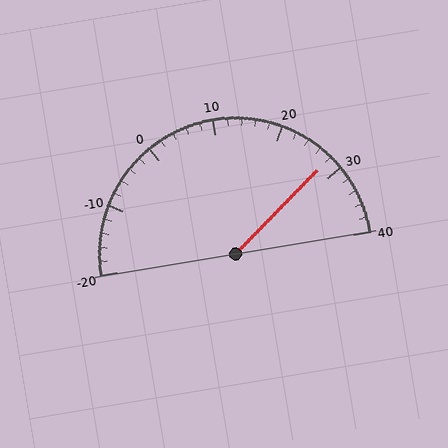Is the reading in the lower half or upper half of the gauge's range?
The reading is in the upper half of the range (-20 to 40).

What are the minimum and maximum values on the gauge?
The gauge ranges from -20 to 40.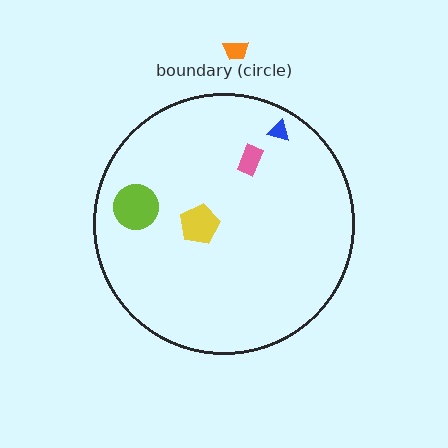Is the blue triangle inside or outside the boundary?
Inside.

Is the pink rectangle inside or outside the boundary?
Inside.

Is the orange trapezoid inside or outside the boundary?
Outside.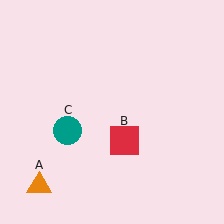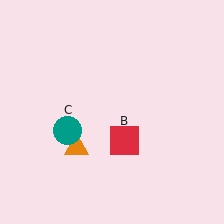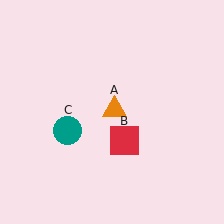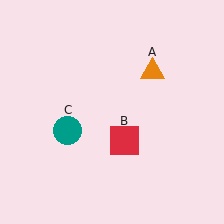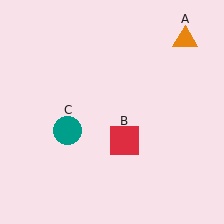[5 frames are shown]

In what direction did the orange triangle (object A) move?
The orange triangle (object A) moved up and to the right.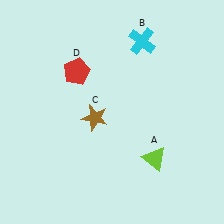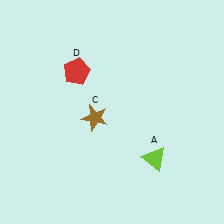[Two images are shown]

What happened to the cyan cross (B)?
The cyan cross (B) was removed in Image 2. It was in the top-right area of Image 1.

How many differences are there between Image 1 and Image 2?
There is 1 difference between the two images.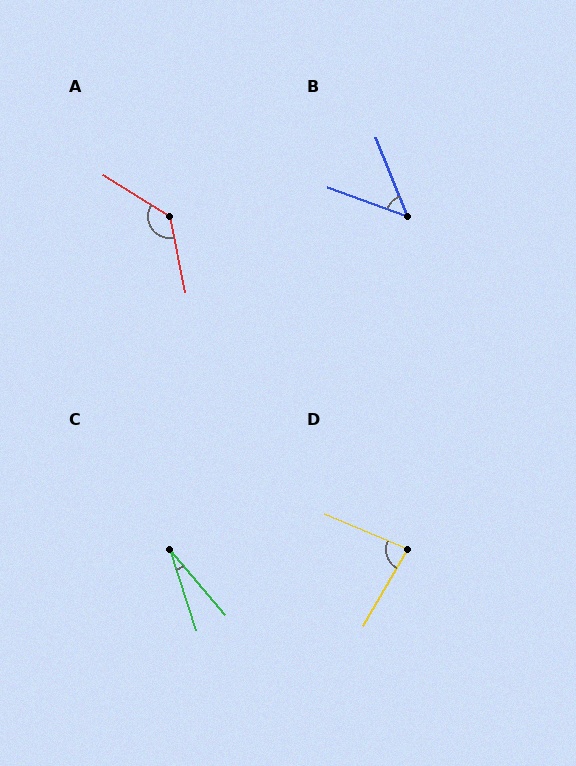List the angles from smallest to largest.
C (22°), B (48°), D (83°), A (134°).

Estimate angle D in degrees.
Approximately 83 degrees.